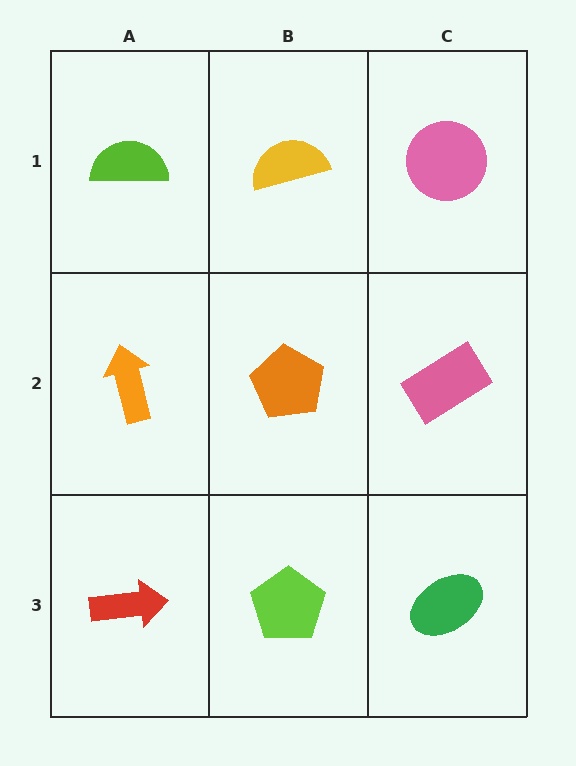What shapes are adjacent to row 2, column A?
A lime semicircle (row 1, column A), a red arrow (row 3, column A), an orange pentagon (row 2, column B).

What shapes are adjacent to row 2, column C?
A pink circle (row 1, column C), a green ellipse (row 3, column C), an orange pentagon (row 2, column B).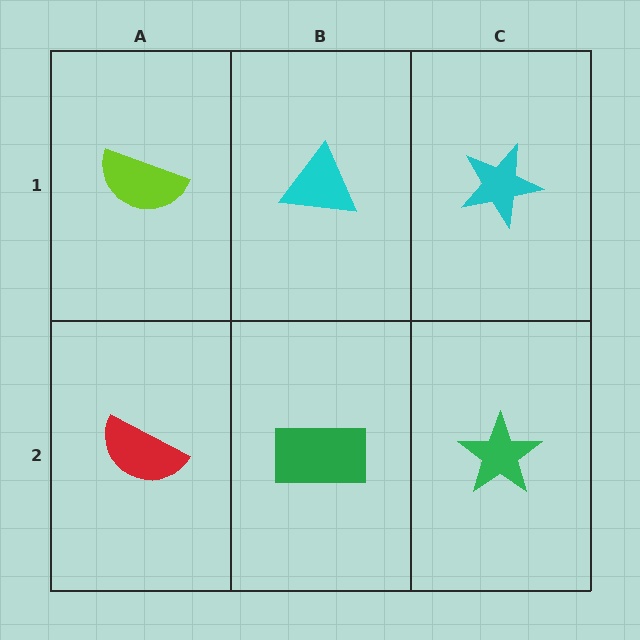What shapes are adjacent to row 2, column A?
A lime semicircle (row 1, column A), a green rectangle (row 2, column B).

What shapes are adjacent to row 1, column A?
A red semicircle (row 2, column A), a cyan triangle (row 1, column B).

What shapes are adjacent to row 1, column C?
A green star (row 2, column C), a cyan triangle (row 1, column B).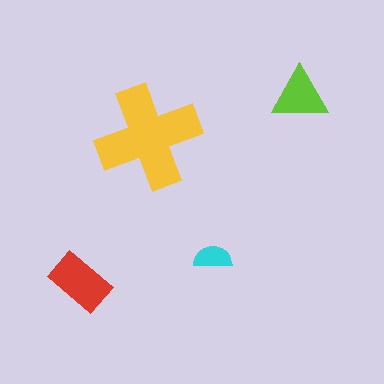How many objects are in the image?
There are 4 objects in the image.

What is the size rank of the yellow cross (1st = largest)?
1st.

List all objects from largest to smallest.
The yellow cross, the red rectangle, the lime triangle, the cyan semicircle.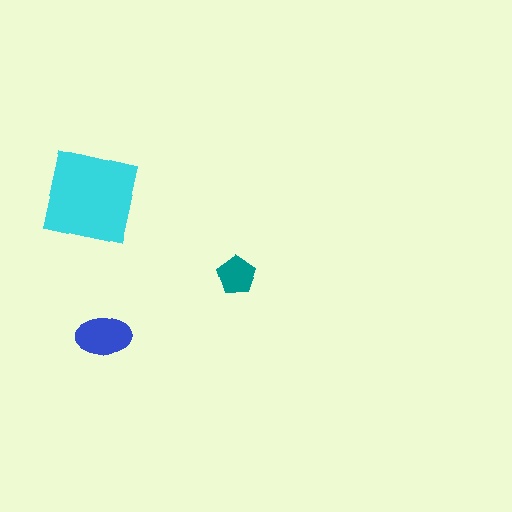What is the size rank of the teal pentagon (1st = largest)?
3rd.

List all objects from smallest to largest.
The teal pentagon, the blue ellipse, the cyan square.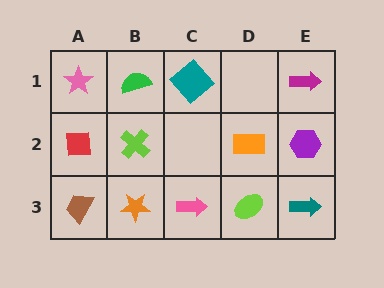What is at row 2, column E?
A purple hexagon.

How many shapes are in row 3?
5 shapes.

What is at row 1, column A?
A pink star.